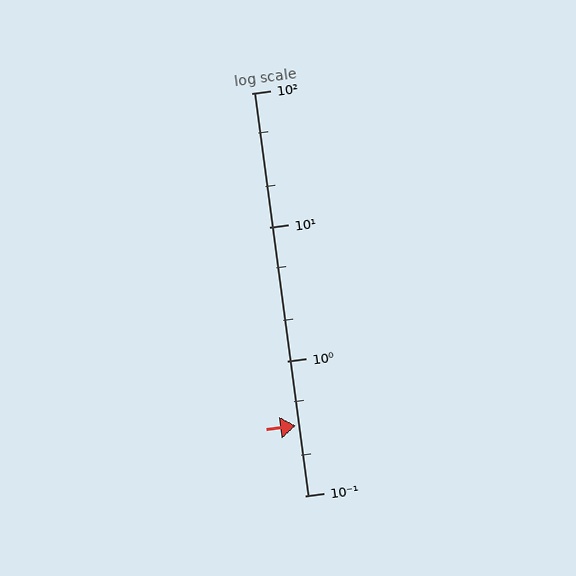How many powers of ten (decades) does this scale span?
The scale spans 3 decades, from 0.1 to 100.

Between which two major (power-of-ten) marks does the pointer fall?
The pointer is between 0.1 and 1.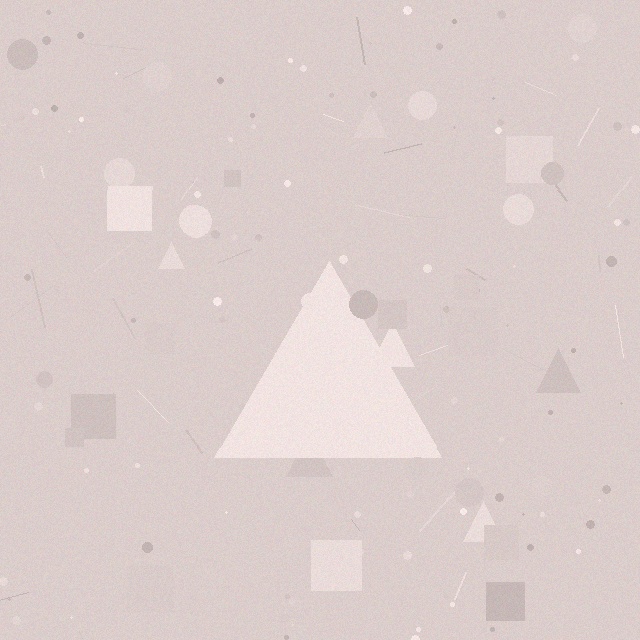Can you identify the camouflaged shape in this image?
The camouflaged shape is a triangle.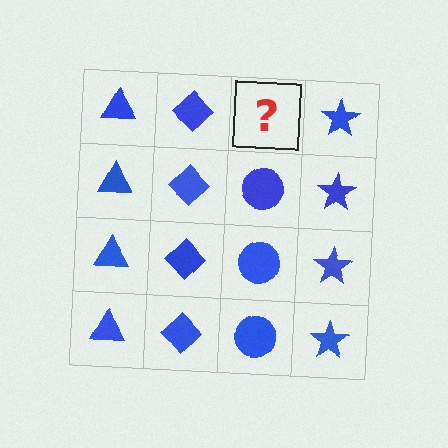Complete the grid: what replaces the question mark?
The question mark should be replaced with a blue circle.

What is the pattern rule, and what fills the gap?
The rule is that each column has a consistent shape. The gap should be filled with a blue circle.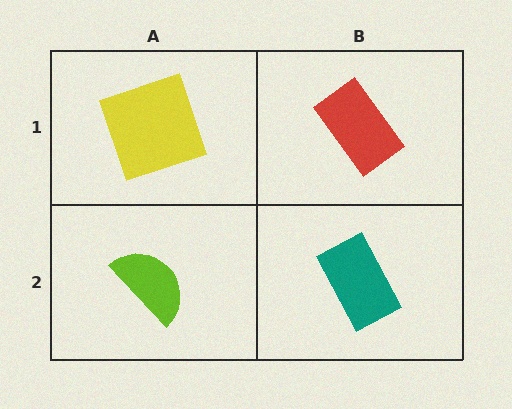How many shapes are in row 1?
2 shapes.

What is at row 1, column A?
A yellow square.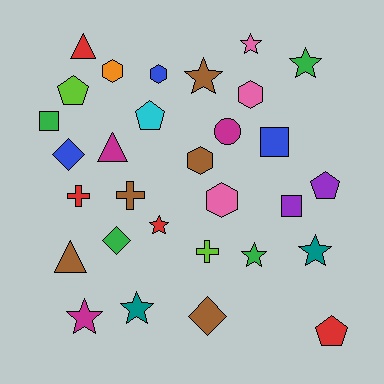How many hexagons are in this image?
There are 5 hexagons.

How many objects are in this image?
There are 30 objects.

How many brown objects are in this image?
There are 5 brown objects.